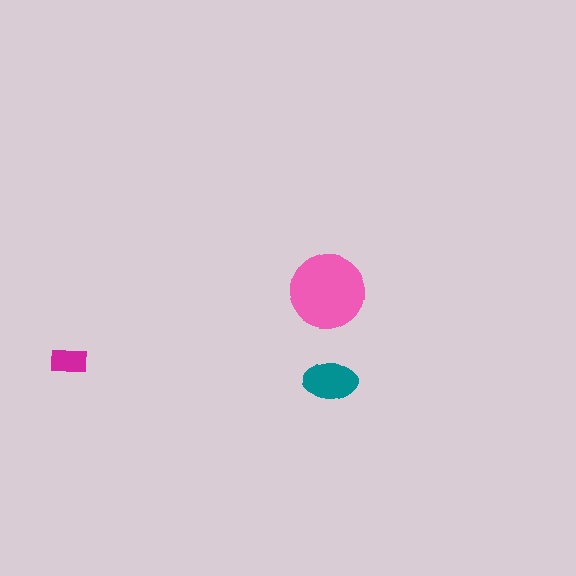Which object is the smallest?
The magenta rectangle.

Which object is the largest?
The pink circle.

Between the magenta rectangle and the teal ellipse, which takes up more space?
The teal ellipse.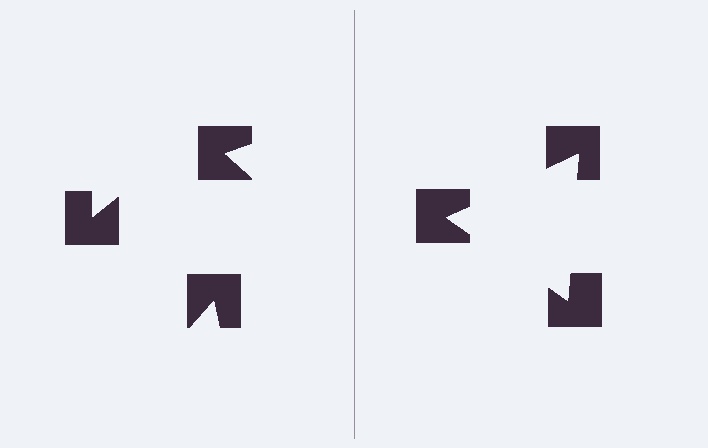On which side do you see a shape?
An illusory triangle appears on the right side. On the left side the wedge cuts are rotated, so no coherent shape forms.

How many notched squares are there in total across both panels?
6 — 3 on each side.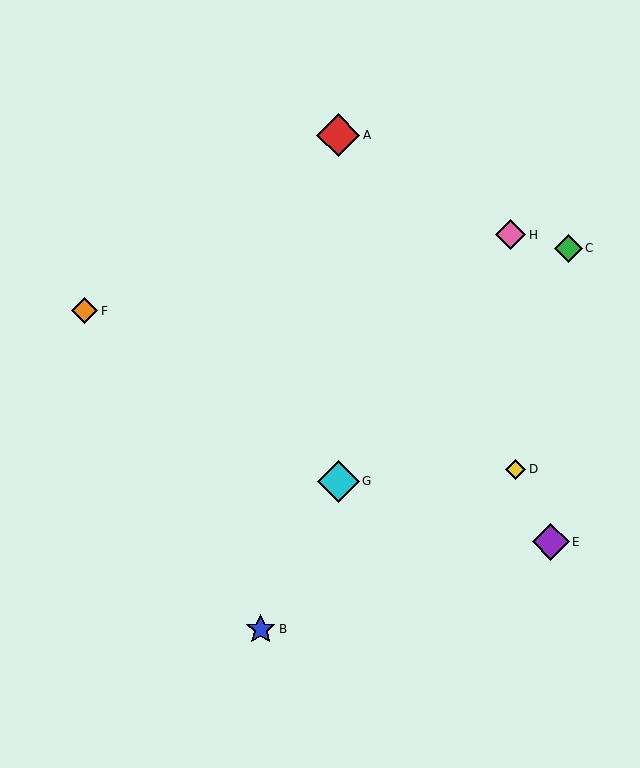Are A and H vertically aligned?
No, A is at x≈338 and H is at x≈511.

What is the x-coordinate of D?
Object D is at x≈516.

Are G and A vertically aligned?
Yes, both are at x≈338.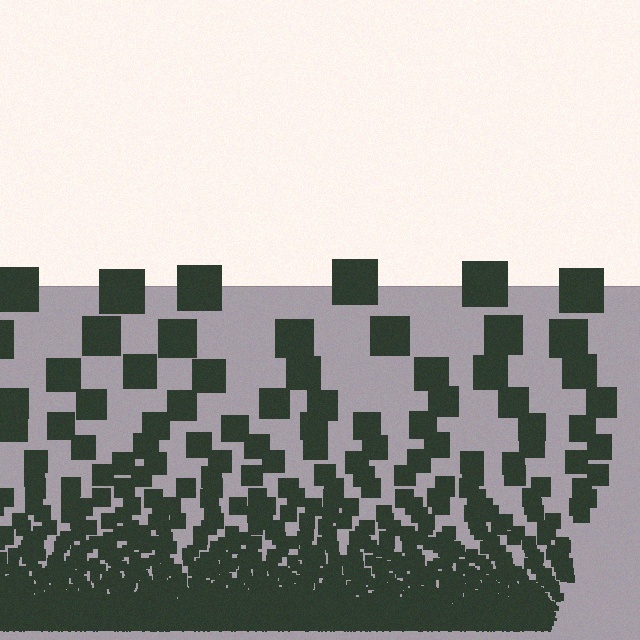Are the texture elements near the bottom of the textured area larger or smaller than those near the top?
Smaller. The gradient is inverted — elements near the bottom are smaller and denser.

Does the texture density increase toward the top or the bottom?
Density increases toward the bottom.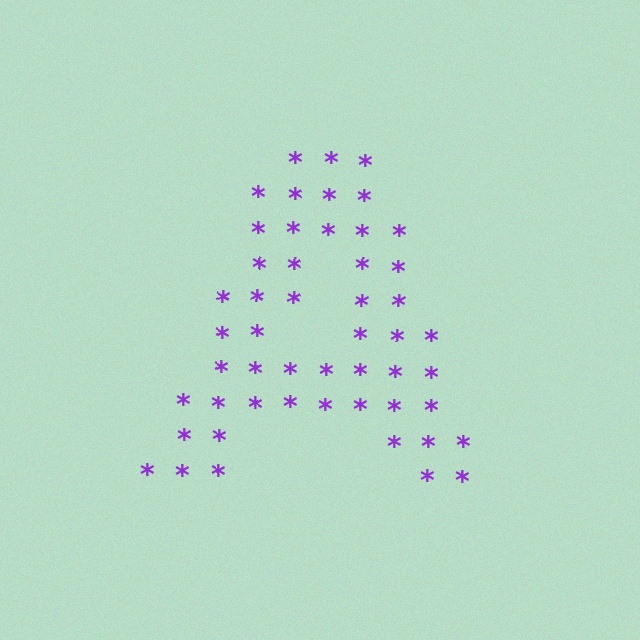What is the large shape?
The large shape is the letter A.